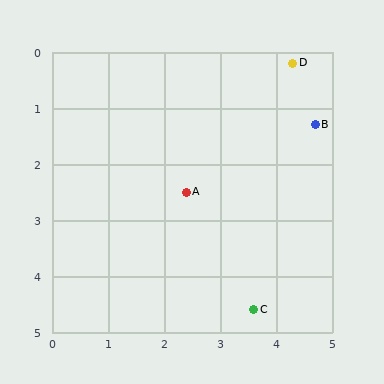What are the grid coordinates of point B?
Point B is at approximately (4.7, 1.3).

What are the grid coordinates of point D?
Point D is at approximately (4.3, 0.2).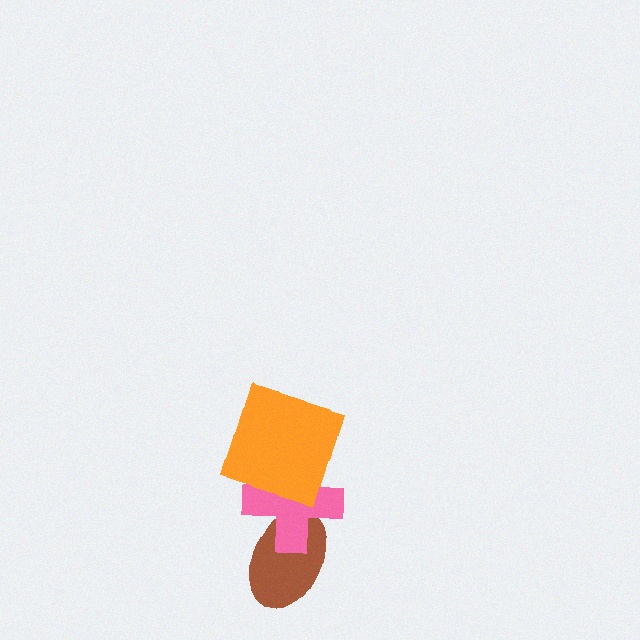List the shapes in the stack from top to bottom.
From top to bottom: the orange square, the pink cross, the brown ellipse.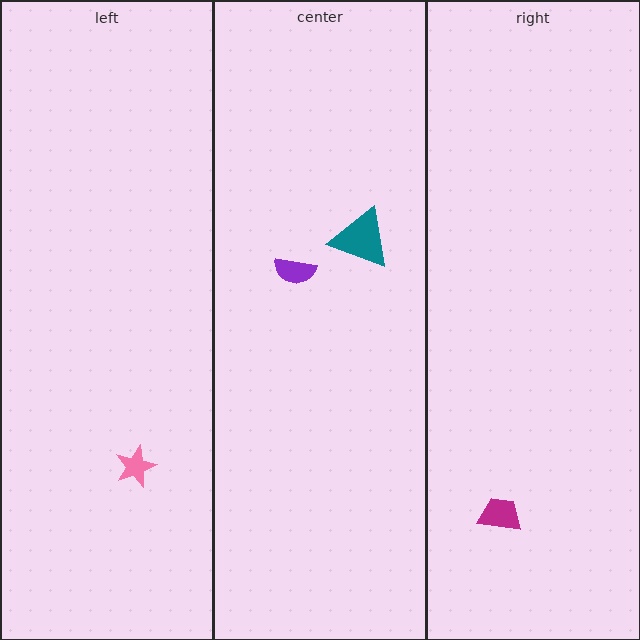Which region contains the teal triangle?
The center region.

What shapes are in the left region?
The pink star.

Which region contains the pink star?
The left region.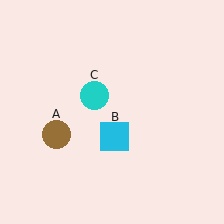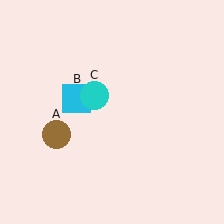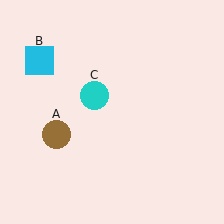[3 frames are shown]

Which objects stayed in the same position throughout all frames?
Brown circle (object A) and cyan circle (object C) remained stationary.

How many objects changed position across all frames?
1 object changed position: cyan square (object B).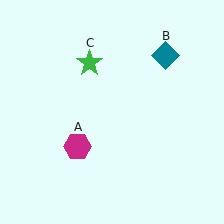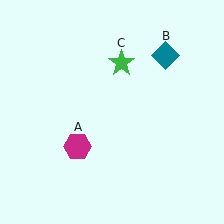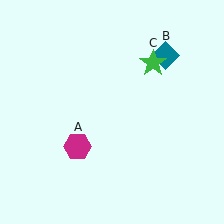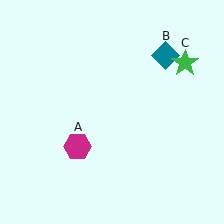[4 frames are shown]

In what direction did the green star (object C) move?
The green star (object C) moved right.